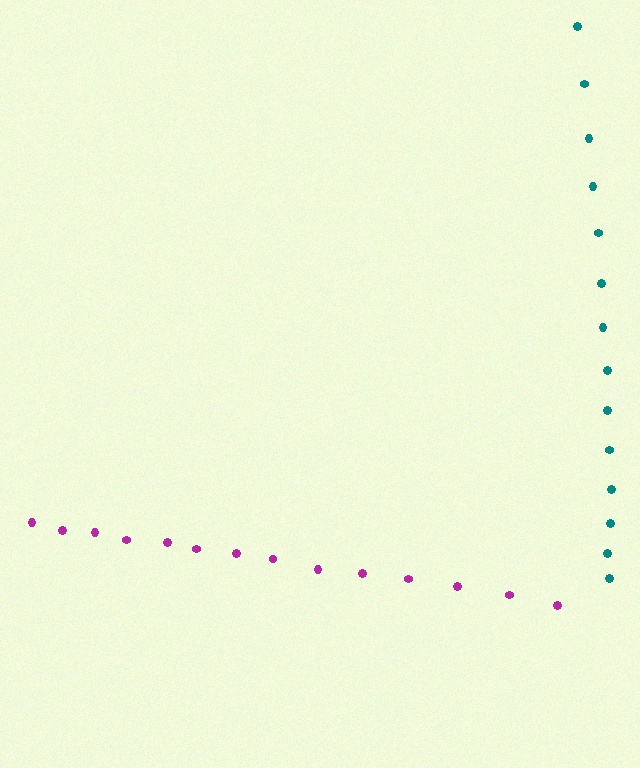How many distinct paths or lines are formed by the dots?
There are 2 distinct paths.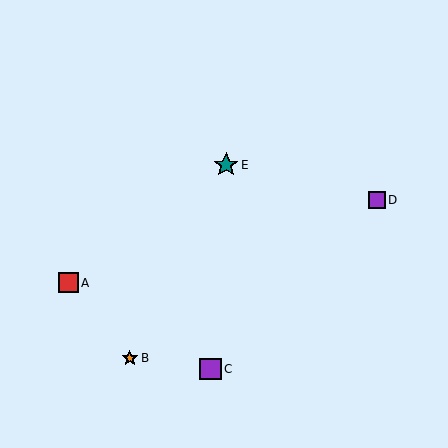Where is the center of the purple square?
The center of the purple square is at (211, 369).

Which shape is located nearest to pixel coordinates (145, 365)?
The orange star (labeled B) at (130, 358) is nearest to that location.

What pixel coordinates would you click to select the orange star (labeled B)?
Click at (130, 358) to select the orange star B.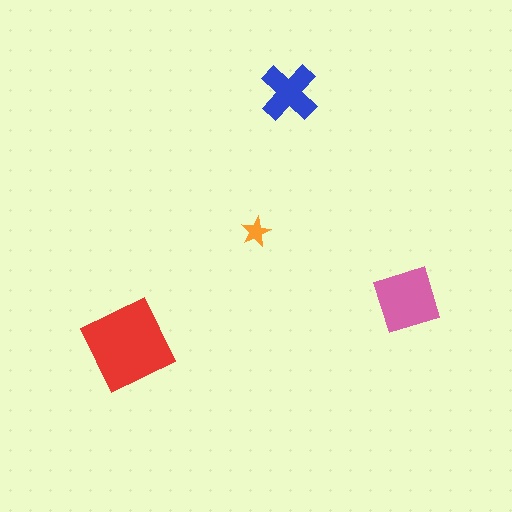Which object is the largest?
The red diamond.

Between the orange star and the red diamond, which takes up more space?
The red diamond.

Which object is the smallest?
The orange star.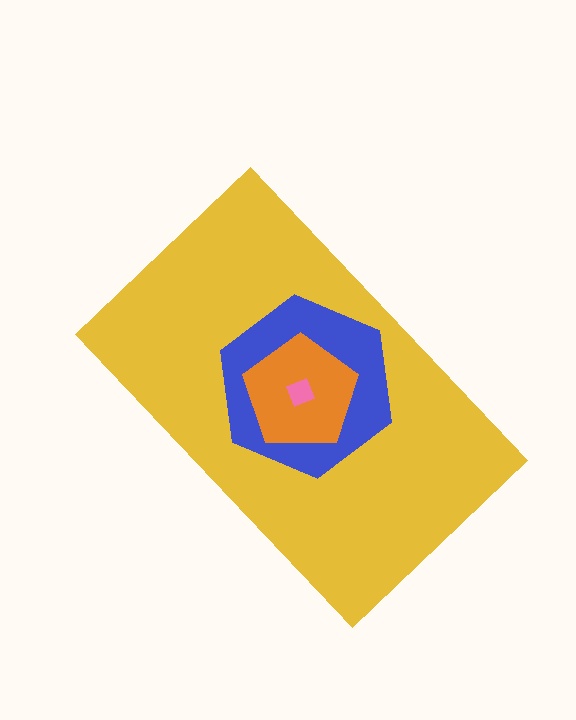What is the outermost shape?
The yellow rectangle.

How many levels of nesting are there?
4.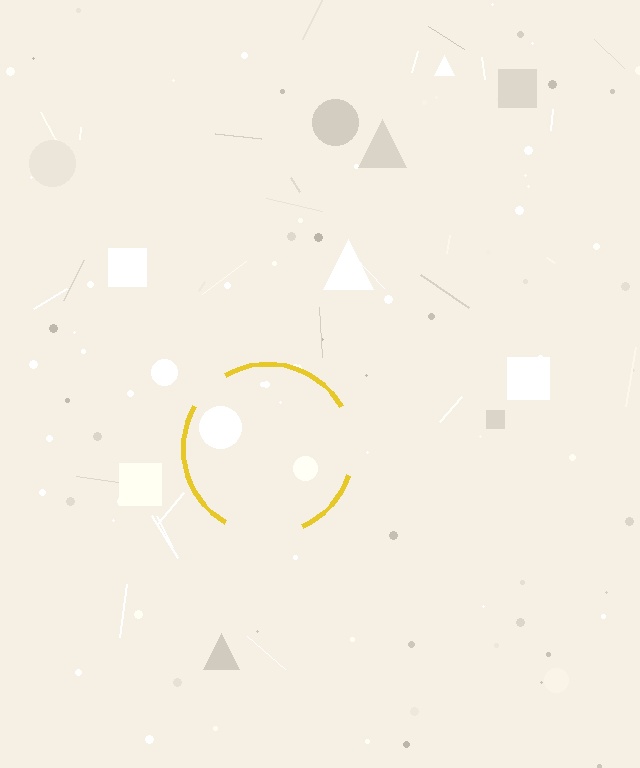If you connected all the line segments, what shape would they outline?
They would outline a circle.